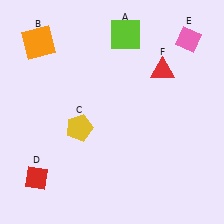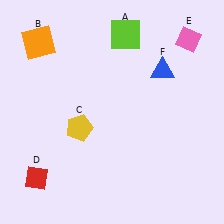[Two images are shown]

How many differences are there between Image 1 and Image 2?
There is 1 difference between the two images.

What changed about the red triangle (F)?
In Image 1, F is red. In Image 2, it changed to blue.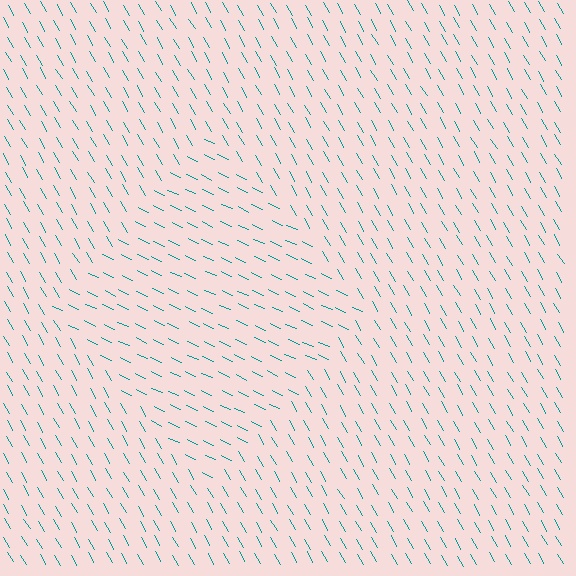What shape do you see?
I see a diamond.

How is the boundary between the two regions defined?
The boundary is defined purely by a change in line orientation (approximately 35 degrees difference). All lines are the same color and thickness.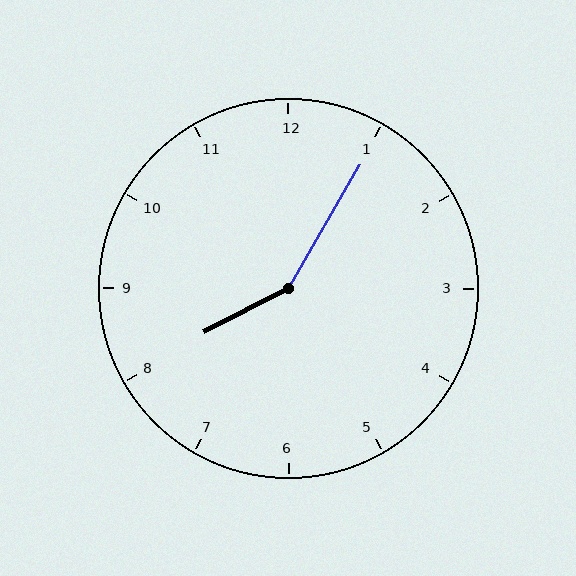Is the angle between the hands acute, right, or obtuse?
It is obtuse.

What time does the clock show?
8:05.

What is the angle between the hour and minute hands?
Approximately 148 degrees.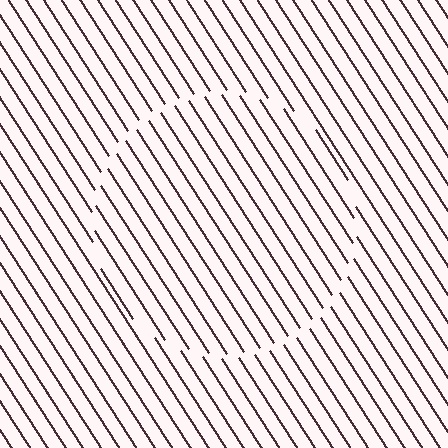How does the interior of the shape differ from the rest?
The interior of the shape contains the same grating, shifted by half a period — the contour is defined by the phase discontinuity where line-ends from the inner and outer gratings abut.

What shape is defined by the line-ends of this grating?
An illusory circle. The interior of the shape contains the same grating, shifted by half a period — the contour is defined by the phase discontinuity where line-ends from the inner and outer gratings abut.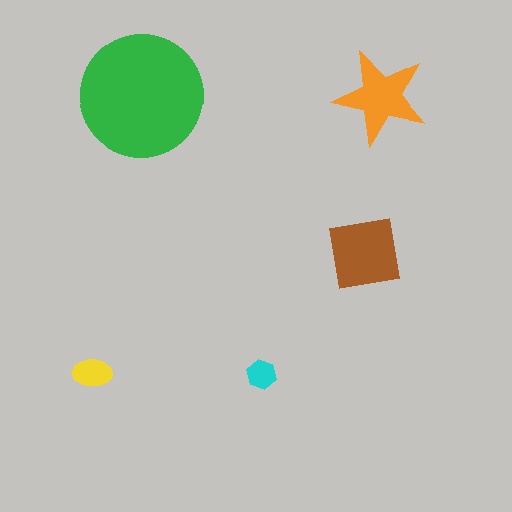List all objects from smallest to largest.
The cyan hexagon, the yellow ellipse, the orange star, the brown square, the green circle.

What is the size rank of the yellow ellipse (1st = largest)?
4th.